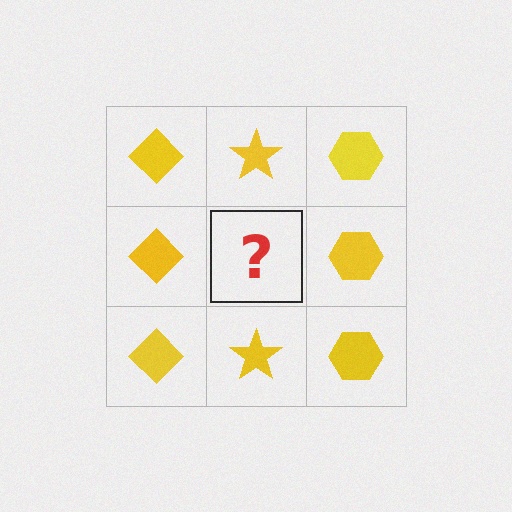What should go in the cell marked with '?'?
The missing cell should contain a yellow star.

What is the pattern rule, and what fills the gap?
The rule is that each column has a consistent shape. The gap should be filled with a yellow star.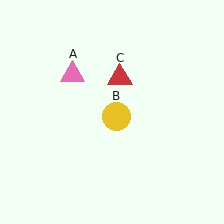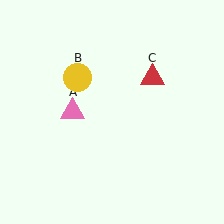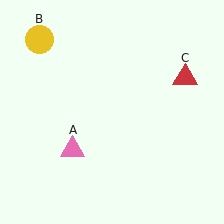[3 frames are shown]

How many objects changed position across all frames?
3 objects changed position: pink triangle (object A), yellow circle (object B), red triangle (object C).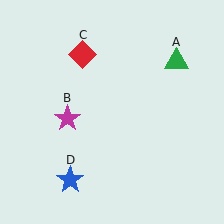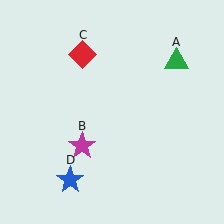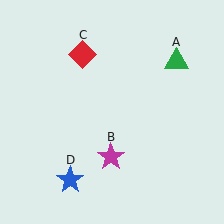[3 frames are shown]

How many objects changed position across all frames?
1 object changed position: magenta star (object B).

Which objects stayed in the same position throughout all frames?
Green triangle (object A) and red diamond (object C) and blue star (object D) remained stationary.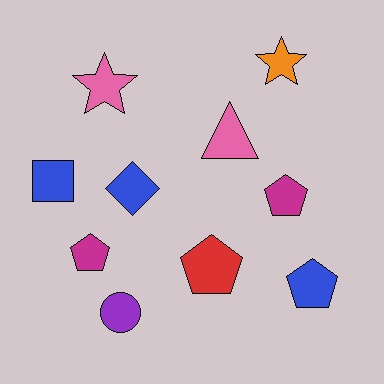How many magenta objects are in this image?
There are 2 magenta objects.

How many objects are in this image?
There are 10 objects.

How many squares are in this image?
There is 1 square.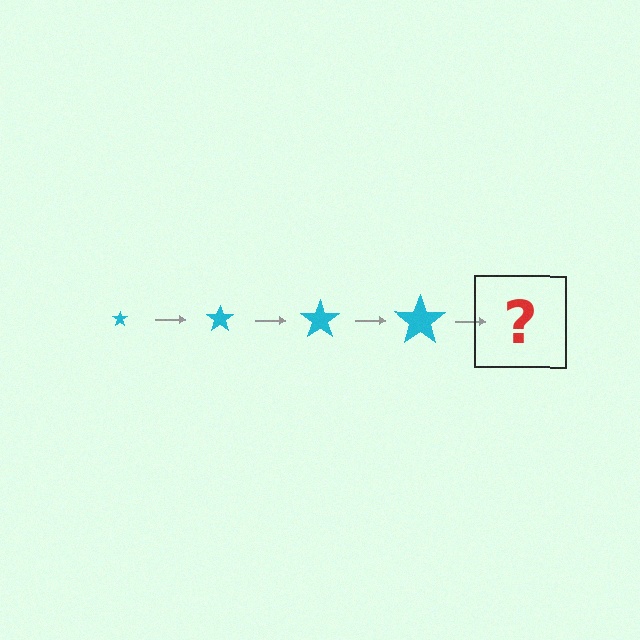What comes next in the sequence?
The next element should be a cyan star, larger than the previous one.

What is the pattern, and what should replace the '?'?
The pattern is that the star gets progressively larger each step. The '?' should be a cyan star, larger than the previous one.